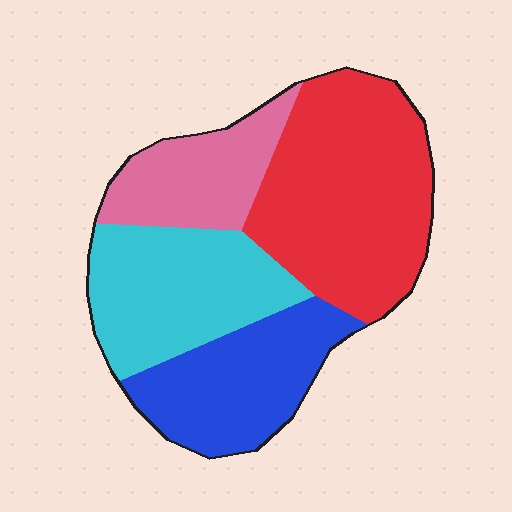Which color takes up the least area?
Pink, at roughly 15%.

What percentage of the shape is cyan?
Cyan takes up less than a quarter of the shape.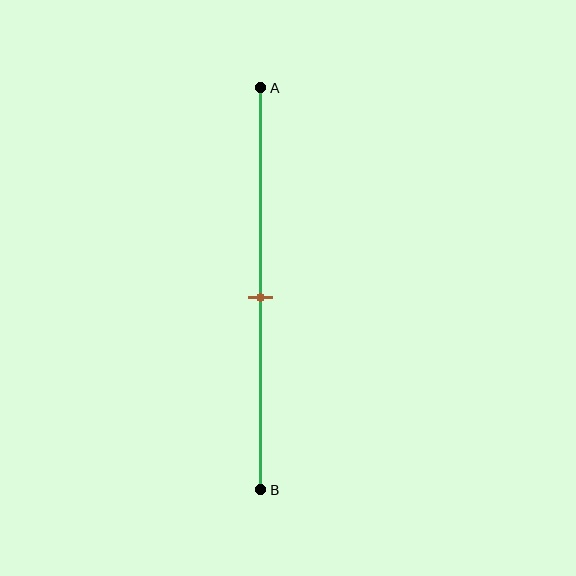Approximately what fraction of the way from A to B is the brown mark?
The brown mark is approximately 50% of the way from A to B.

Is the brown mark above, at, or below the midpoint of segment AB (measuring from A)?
The brown mark is approximately at the midpoint of segment AB.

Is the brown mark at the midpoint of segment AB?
Yes, the mark is approximately at the midpoint.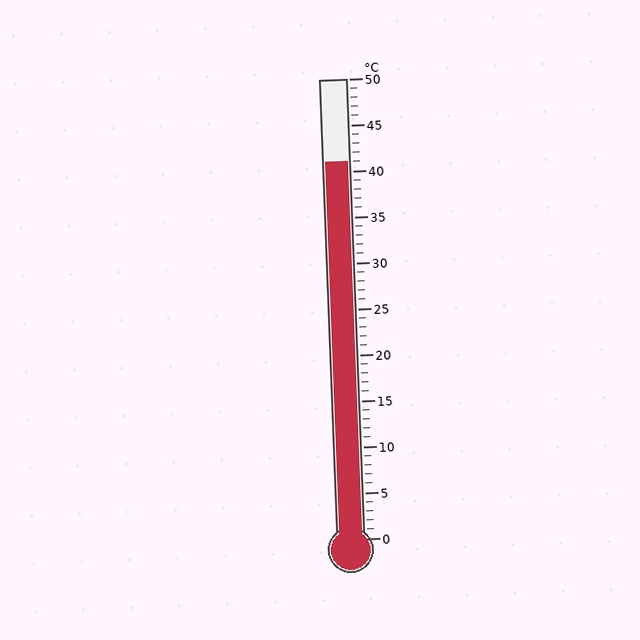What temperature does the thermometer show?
The thermometer shows approximately 41°C.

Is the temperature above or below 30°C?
The temperature is above 30°C.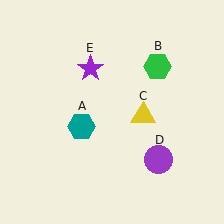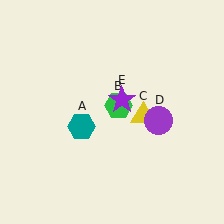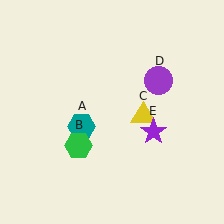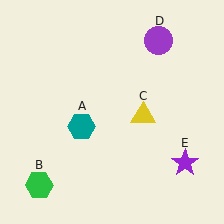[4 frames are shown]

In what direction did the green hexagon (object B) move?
The green hexagon (object B) moved down and to the left.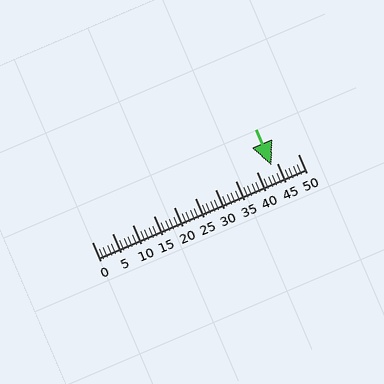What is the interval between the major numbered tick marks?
The major tick marks are spaced 5 units apart.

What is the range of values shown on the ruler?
The ruler shows values from 0 to 50.